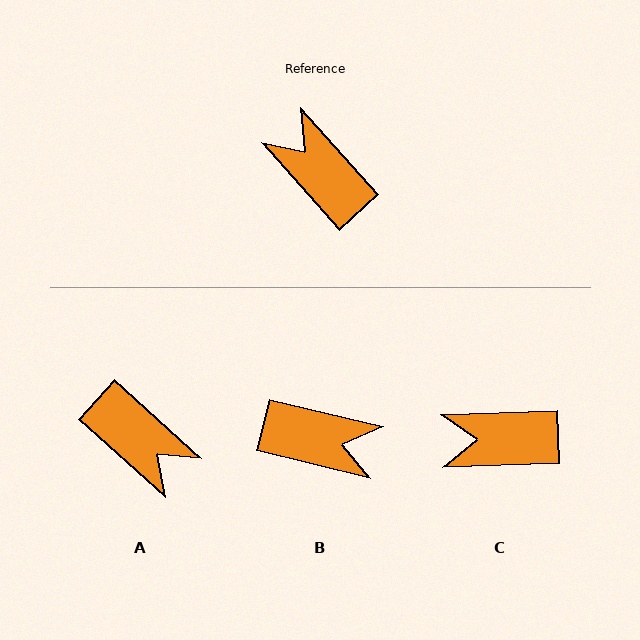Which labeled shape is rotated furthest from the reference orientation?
A, about 174 degrees away.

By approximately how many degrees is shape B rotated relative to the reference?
Approximately 145 degrees clockwise.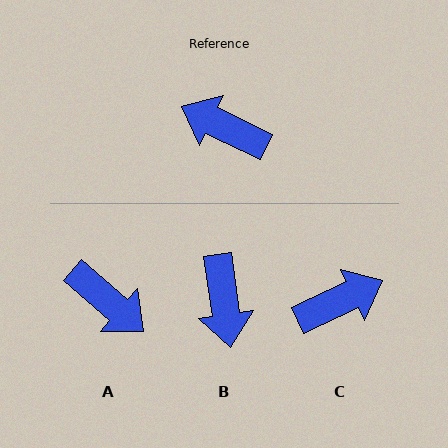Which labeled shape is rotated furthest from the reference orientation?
A, about 165 degrees away.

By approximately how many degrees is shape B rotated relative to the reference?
Approximately 124 degrees counter-clockwise.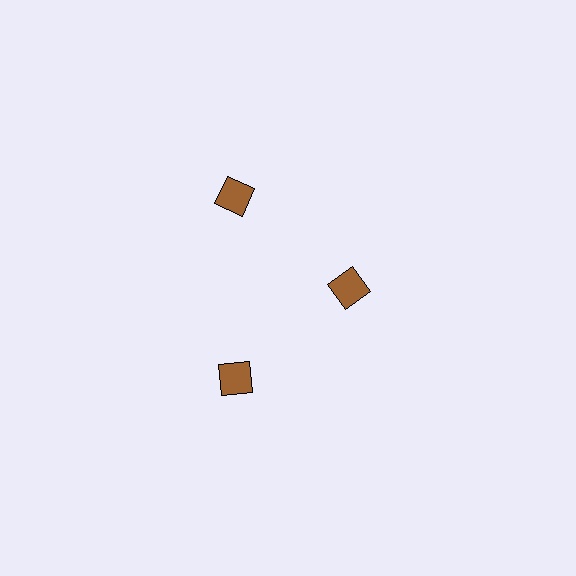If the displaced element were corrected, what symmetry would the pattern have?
It would have 3-fold rotational symmetry — the pattern would map onto itself every 120 degrees.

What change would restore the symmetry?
The symmetry would be restored by moving it outward, back onto the ring so that all 3 diamonds sit at equal angles and equal distance from the center.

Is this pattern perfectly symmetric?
No. The 3 brown diamonds are arranged in a ring, but one element near the 3 o'clock position is pulled inward toward the center, breaking the 3-fold rotational symmetry.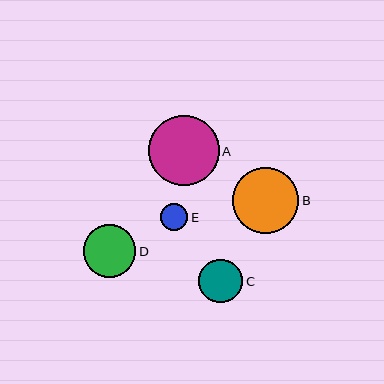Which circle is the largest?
Circle A is the largest with a size of approximately 71 pixels.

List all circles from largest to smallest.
From largest to smallest: A, B, D, C, E.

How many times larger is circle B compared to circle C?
Circle B is approximately 1.5 times the size of circle C.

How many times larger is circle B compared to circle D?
Circle B is approximately 1.3 times the size of circle D.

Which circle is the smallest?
Circle E is the smallest with a size of approximately 27 pixels.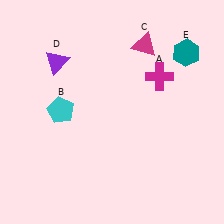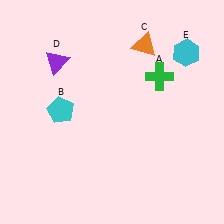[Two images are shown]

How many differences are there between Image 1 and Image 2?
There are 3 differences between the two images.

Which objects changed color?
A changed from magenta to green. C changed from magenta to orange. E changed from teal to cyan.